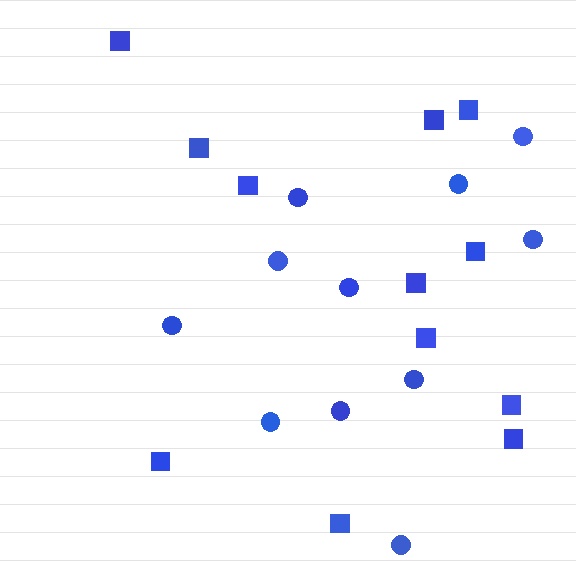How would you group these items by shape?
There are 2 groups: one group of circles (11) and one group of squares (12).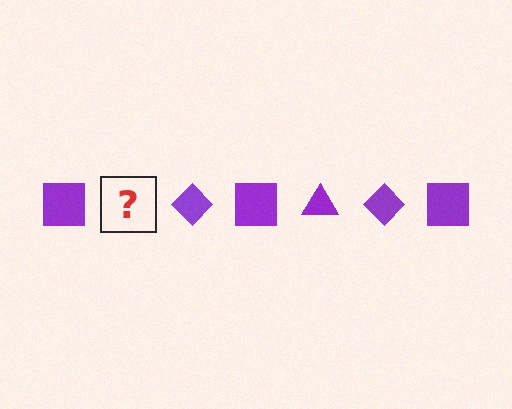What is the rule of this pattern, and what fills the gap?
The rule is that the pattern cycles through square, triangle, diamond shapes in purple. The gap should be filled with a purple triangle.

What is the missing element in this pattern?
The missing element is a purple triangle.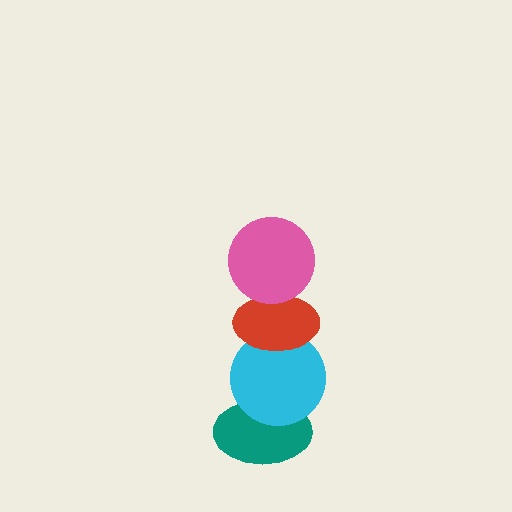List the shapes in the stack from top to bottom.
From top to bottom: the pink circle, the red ellipse, the cyan circle, the teal ellipse.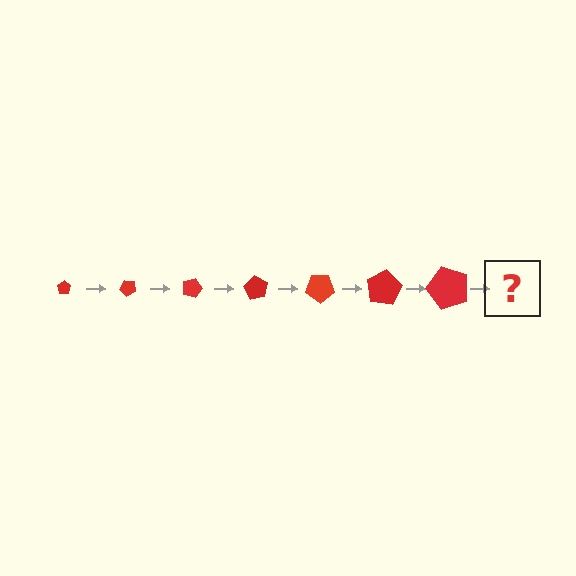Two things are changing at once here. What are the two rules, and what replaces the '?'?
The two rules are that the pentagon grows larger each step and it rotates 45 degrees each step. The '?' should be a pentagon, larger than the previous one and rotated 315 degrees from the start.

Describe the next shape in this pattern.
It should be a pentagon, larger than the previous one and rotated 315 degrees from the start.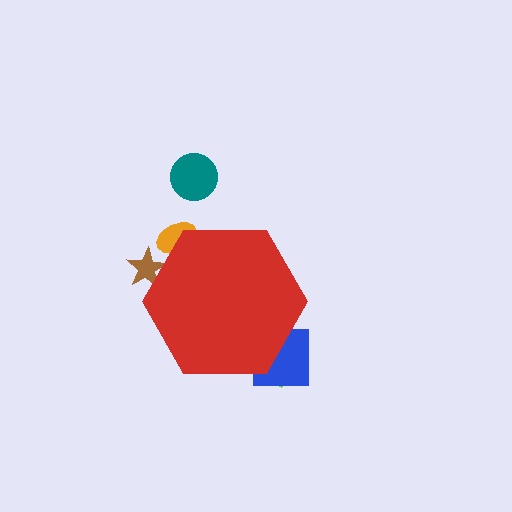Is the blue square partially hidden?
Yes, the blue square is partially hidden behind the red hexagon.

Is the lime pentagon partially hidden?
Yes, the lime pentagon is partially hidden behind the red hexagon.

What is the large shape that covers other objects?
A red hexagon.